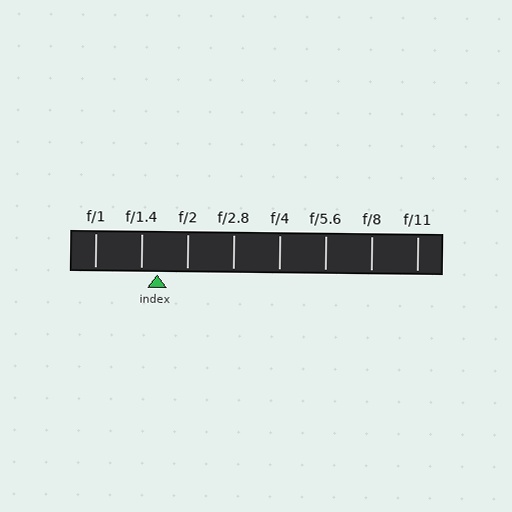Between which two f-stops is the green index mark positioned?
The index mark is between f/1.4 and f/2.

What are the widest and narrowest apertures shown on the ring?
The widest aperture shown is f/1 and the narrowest is f/11.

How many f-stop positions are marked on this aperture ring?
There are 8 f-stop positions marked.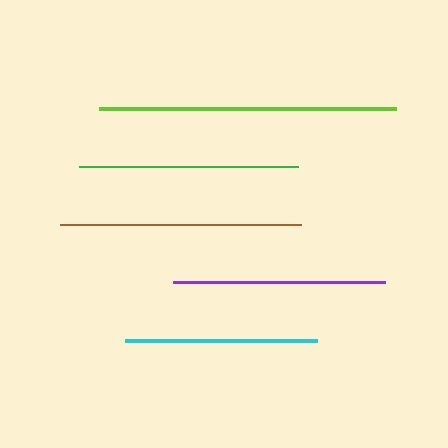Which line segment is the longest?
The lime line is the longest at approximately 297 pixels.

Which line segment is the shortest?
The cyan line is the shortest at approximately 192 pixels.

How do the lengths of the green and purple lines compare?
The green and purple lines are approximately the same length.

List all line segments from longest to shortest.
From longest to shortest: lime, brown, green, purple, cyan.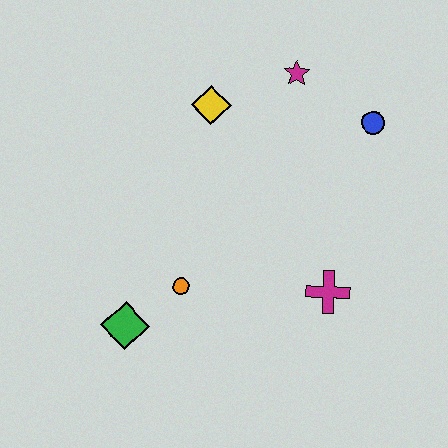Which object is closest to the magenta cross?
The orange circle is closest to the magenta cross.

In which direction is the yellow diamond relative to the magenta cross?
The yellow diamond is above the magenta cross.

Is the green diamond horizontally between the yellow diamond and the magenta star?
No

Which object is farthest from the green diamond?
The blue circle is farthest from the green diamond.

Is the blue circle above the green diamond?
Yes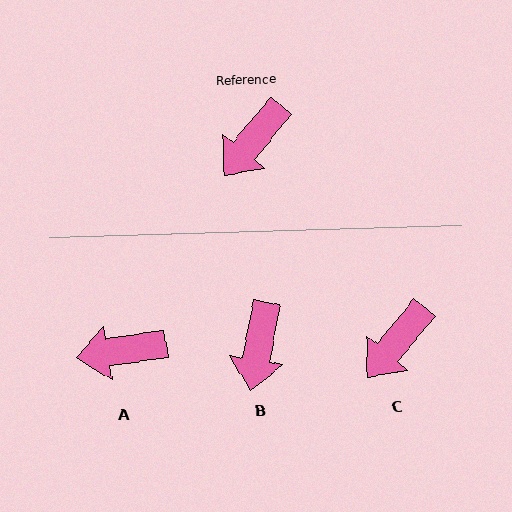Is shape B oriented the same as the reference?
No, it is off by about 29 degrees.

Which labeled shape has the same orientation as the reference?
C.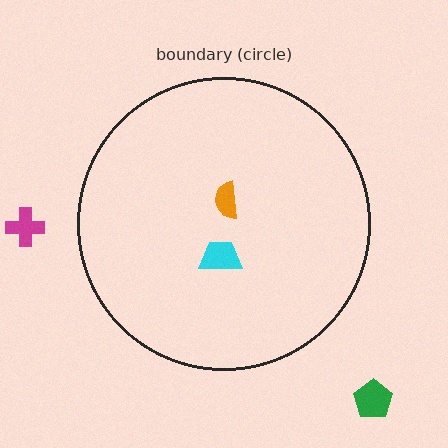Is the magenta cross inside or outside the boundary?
Outside.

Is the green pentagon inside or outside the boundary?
Outside.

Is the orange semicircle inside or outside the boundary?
Inside.